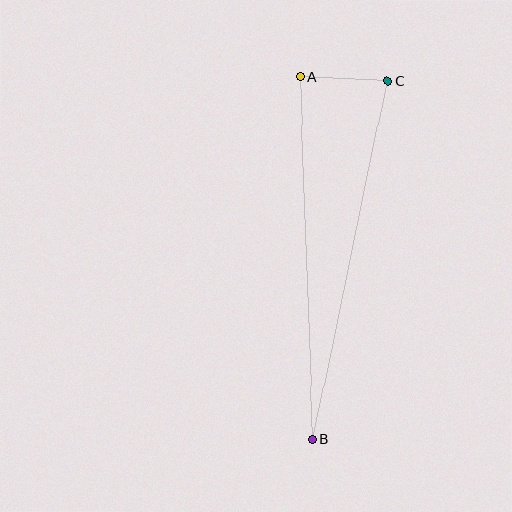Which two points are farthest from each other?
Points B and C are farthest from each other.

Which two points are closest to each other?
Points A and C are closest to each other.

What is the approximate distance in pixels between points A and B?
The distance between A and B is approximately 363 pixels.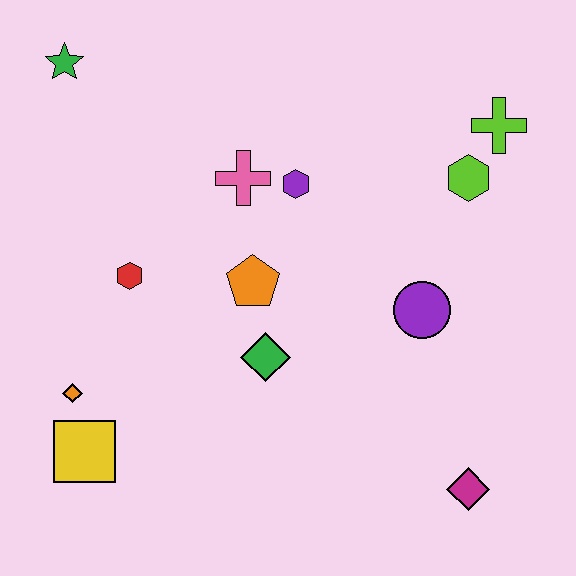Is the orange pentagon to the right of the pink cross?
Yes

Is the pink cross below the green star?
Yes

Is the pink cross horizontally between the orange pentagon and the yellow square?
Yes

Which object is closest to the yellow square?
The orange diamond is closest to the yellow square.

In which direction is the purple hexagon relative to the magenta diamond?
The purple hexagon is above the magenta diamond.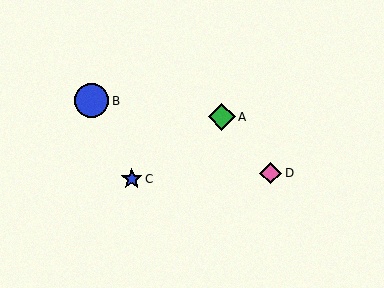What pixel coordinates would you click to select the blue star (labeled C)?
Click at (132, 179) to select the blue star C.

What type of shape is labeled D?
Shape D is a pink diamond.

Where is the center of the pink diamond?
The center of the pink diamond is at (271, 173).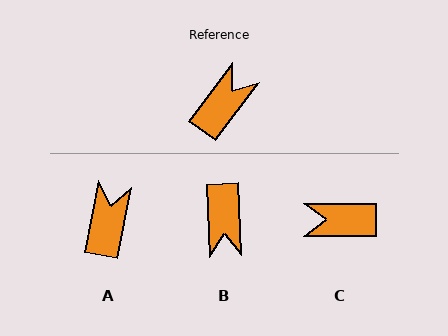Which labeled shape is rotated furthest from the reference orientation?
B, about 141 degrees away.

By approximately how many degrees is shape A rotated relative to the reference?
Approximately 26 degrees counter-clockwise.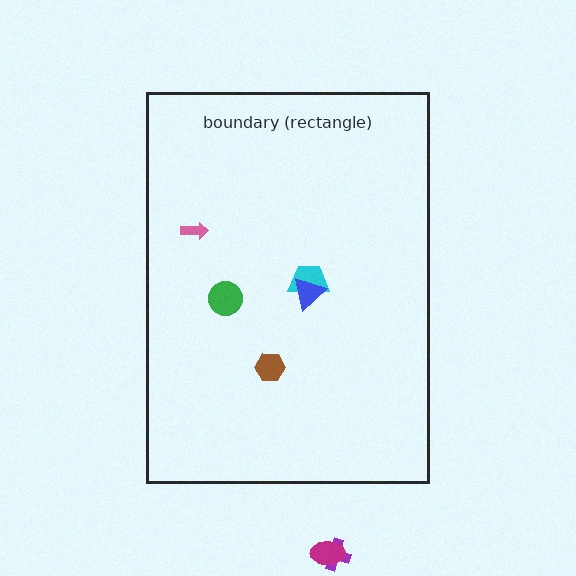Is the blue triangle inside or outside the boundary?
Inside.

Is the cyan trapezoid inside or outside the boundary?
Inside.